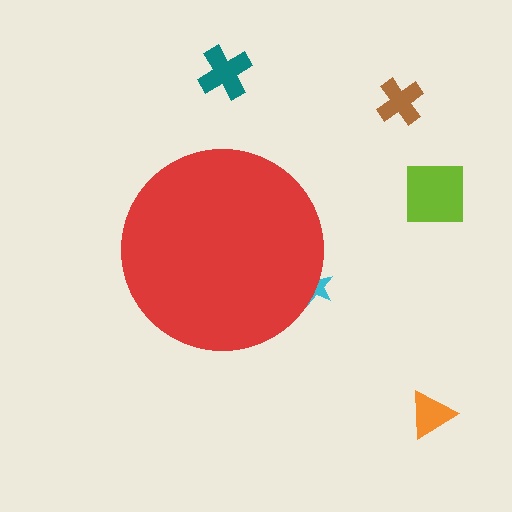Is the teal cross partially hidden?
No, the teal cross is fully visible.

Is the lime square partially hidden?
No, the lime square is fully visible.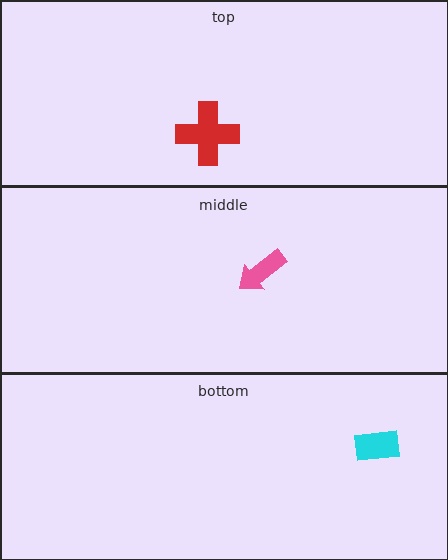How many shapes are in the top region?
1.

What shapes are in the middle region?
The pink arrow.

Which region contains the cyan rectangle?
The bottom region.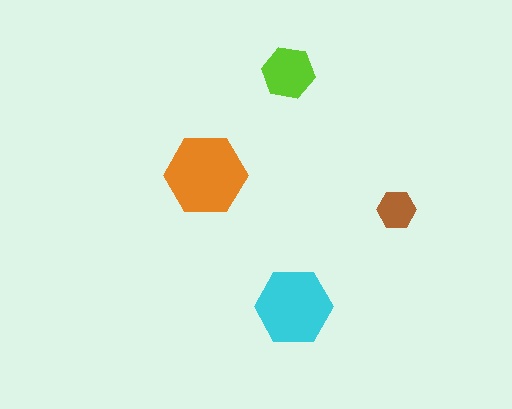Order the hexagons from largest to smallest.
the orange one, the cyan one, the lime one, the brown one.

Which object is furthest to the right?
The brown hexagon is rightmost.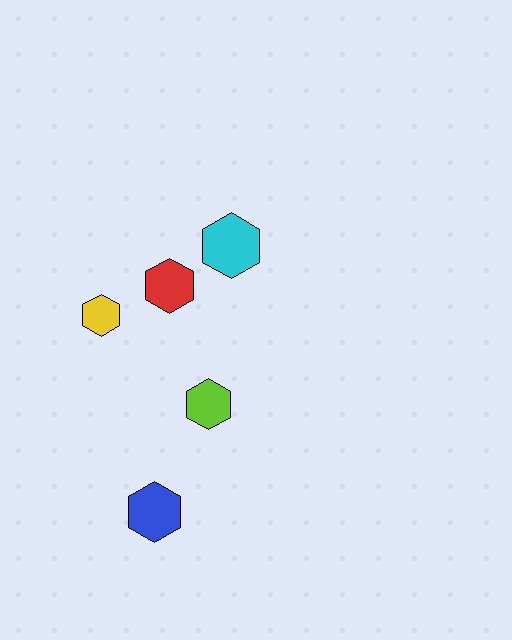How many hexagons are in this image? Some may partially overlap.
There are 5 hexagons.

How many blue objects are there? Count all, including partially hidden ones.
There is 1 blue object.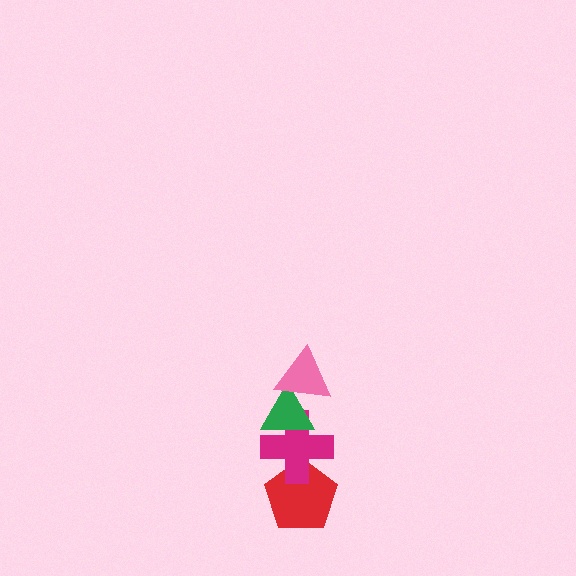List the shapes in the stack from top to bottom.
From top to bottom: the pink triangle, the green triangle, the magenta cross, the red pentagon.